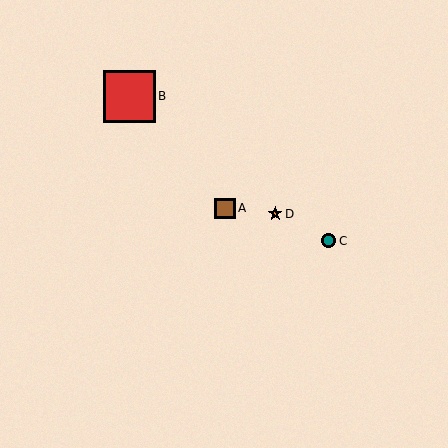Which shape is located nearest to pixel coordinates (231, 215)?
The brown square (labeled A) at (225, 208) is nearest to that location.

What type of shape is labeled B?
Shape B is a red square.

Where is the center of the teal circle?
The center of the teal circle is at (329, 241).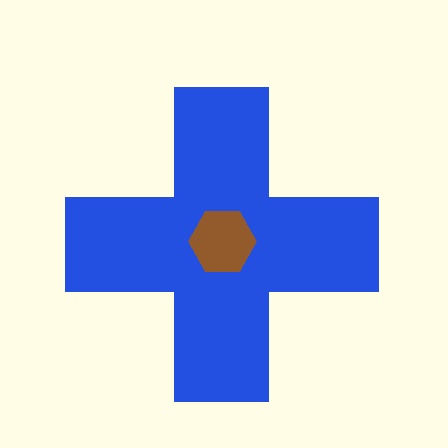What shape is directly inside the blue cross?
The brown hexagon.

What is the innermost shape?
The brown hexagon.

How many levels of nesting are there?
2.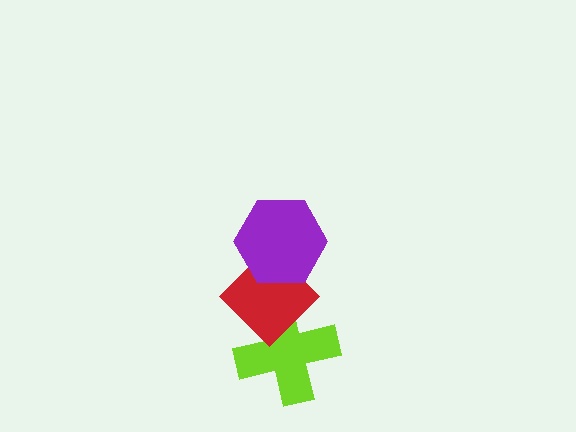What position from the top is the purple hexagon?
The purple hexagon is 1st from the top.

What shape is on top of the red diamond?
The purple hexagon is on top of the red diamond.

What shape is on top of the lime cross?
The red diamond is on top of the lime cross.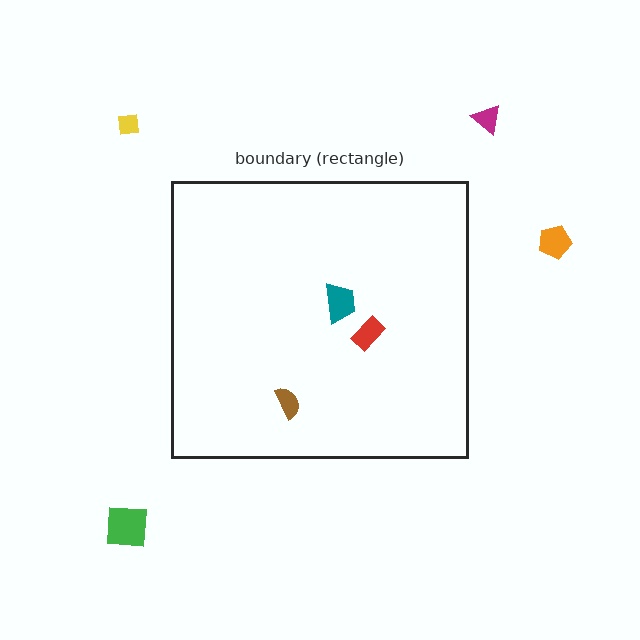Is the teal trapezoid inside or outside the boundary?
Inside.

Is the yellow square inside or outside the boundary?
Outside.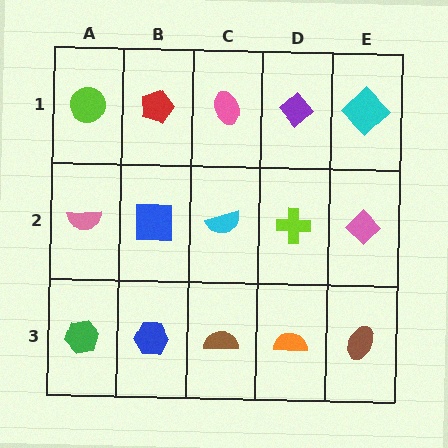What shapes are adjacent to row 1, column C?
A cyan semicircle (row 2, column C), a red pentagon (row 1, column B), a purple diamond (row 1, column D).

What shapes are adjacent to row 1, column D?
A lime cross (row 2, column D), a pink ellipse (row 1, column C), a cyan diamond (row 1, column E).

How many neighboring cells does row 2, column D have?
4.